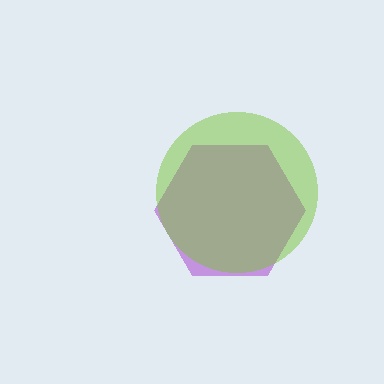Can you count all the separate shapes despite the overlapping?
Yes, there are 2 separate shapes.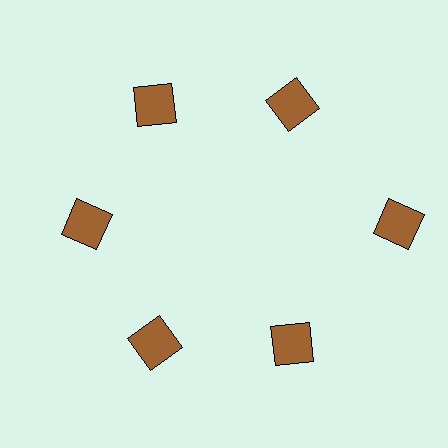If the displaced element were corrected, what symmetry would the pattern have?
It would have 6-fold rotational symmetry — the pattern would map onto itself every 60 degrees.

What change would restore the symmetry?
The symmetry would be restored by moving it inward, back onto the ring so that all 6 squares sit at equal angles and equal distance from the center.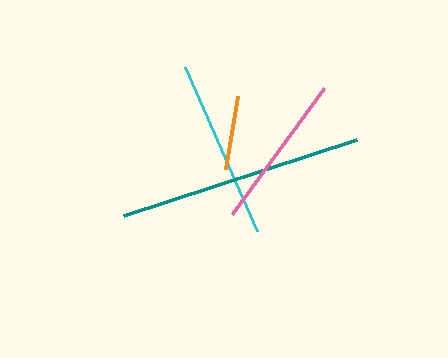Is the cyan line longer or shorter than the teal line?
The teal line is longer than the cyan line.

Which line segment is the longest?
The teal line is the longest at approximately 245 pixels.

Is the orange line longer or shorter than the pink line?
The pink line is longer than the orange line.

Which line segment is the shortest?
The orange line is the shortest at approximately 73 pixels.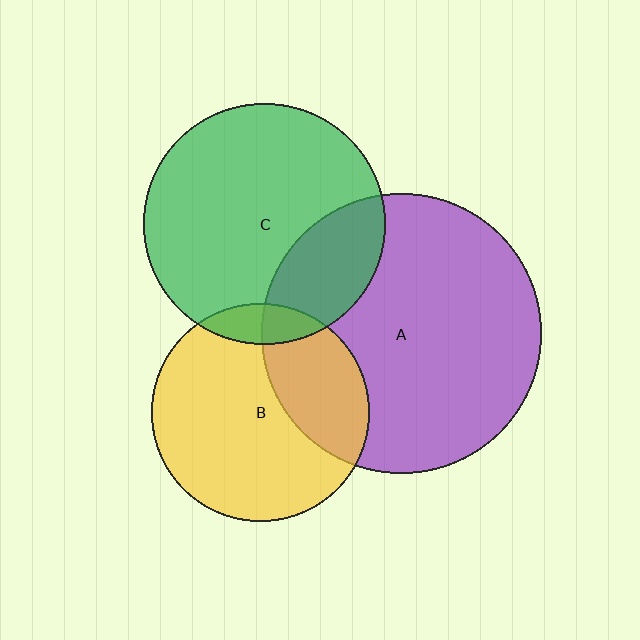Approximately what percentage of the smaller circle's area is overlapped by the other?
Approximately 25%.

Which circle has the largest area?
Circle A (purple).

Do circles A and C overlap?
Yes.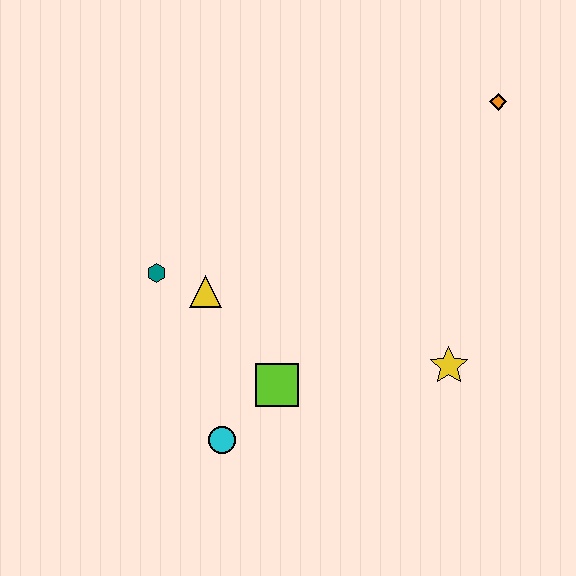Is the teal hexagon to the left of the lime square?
Yes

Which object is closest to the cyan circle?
The lime square is closest to the cyan circle.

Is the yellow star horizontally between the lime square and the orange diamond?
Yes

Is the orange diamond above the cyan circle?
Yes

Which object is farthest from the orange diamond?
The cyan circle is farthest from the orange diamond.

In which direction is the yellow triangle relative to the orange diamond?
The yellow triangle is to the left of the orange diamond.